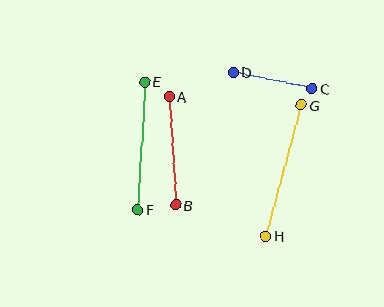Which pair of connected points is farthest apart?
Points G and H are farthest apart.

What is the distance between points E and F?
The distance is approximately 128 pixels.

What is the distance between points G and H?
The distance is approximately 135 pixels.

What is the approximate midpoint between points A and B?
The midpoint is at approximately (172, 151) pixels.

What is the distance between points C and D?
The distance is approximately 81 pixels.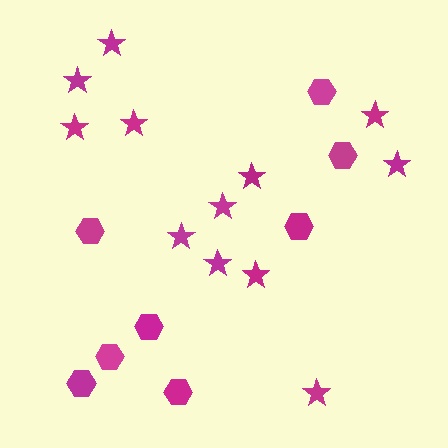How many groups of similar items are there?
There are 2 groups: one group of hexagons (8) and one group of stars (12).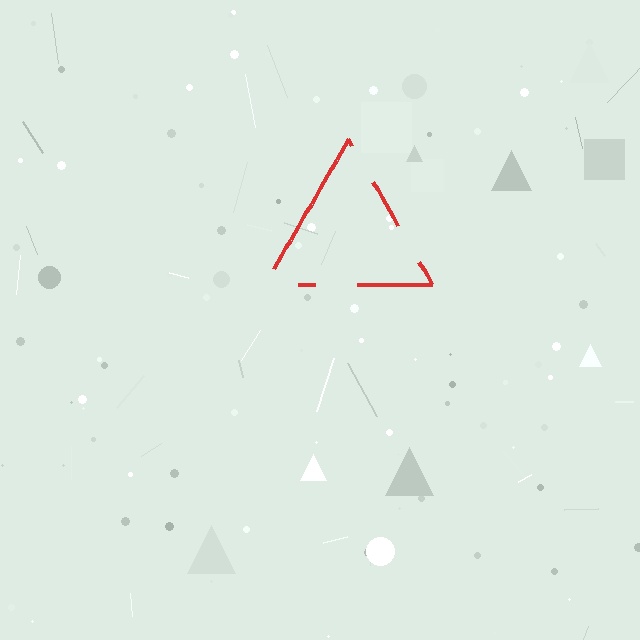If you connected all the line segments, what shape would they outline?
They would outline a triangle.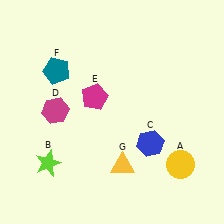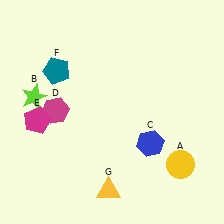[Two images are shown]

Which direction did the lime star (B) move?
The lime star (B) moved up.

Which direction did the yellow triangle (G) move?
The yellow triangle (G) moved down.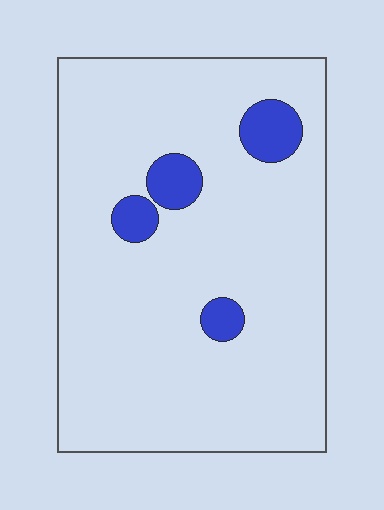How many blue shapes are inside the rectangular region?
4.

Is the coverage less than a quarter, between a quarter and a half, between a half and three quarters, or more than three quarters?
Less than a quarter.